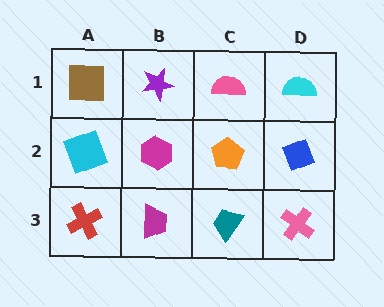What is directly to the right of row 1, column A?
A purple star.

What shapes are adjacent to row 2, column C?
A pink semicircle (row 1, column C), a teal trapezoid (row 3, column C), a magenta hexagon (row 2, column B), a blue diamond (row 2, column D).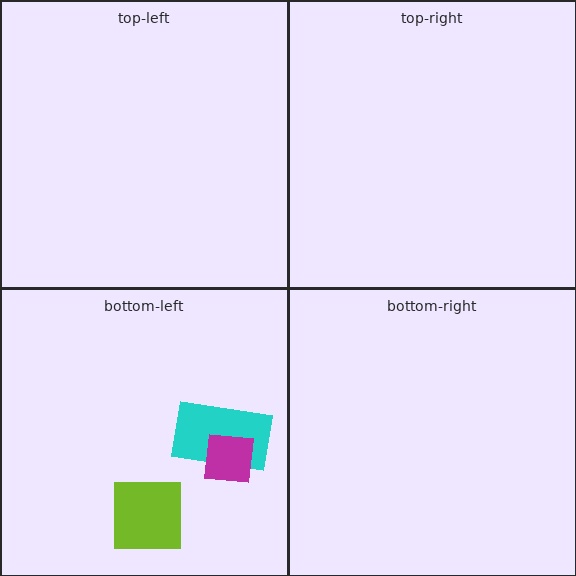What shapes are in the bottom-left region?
The cyan rectangle, the lime square, the magenta square.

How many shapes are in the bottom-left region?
3.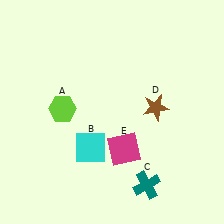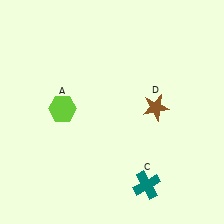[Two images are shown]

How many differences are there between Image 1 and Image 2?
There are 2 differences between the two images.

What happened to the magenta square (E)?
The magenta square (E) was removed in Image 2. It was in the bottom-right area of Image 1.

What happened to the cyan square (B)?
The cyan square (B) was removed in Image 2. It was in the bottom-left area of Image 1.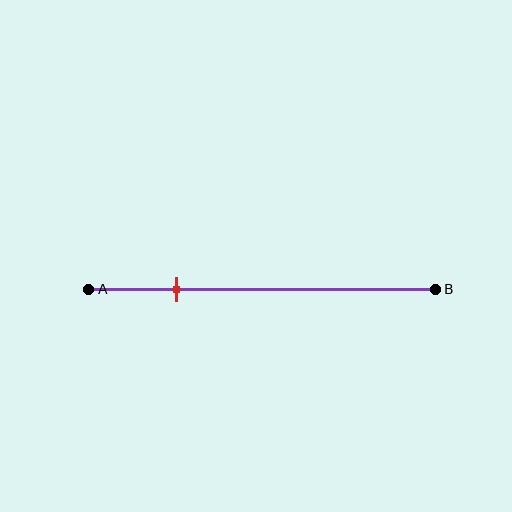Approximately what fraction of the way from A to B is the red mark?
The red mark is approximately 25% of the way from A to B.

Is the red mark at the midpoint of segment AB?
No, the mark is at about 25% from A, not at the 50% midpoint.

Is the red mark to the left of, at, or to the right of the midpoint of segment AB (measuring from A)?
The red mark is to the left of the midpoint of segment AB.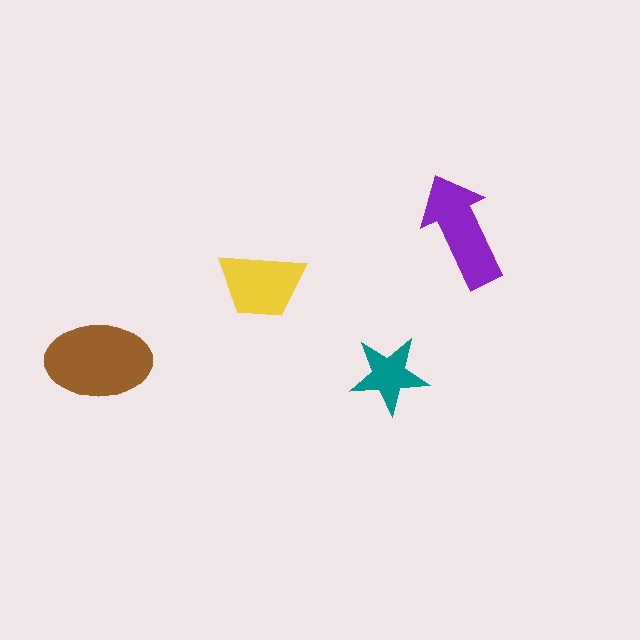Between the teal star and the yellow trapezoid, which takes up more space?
The yellow trapezoid.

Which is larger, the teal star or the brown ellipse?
The brown ellipse.